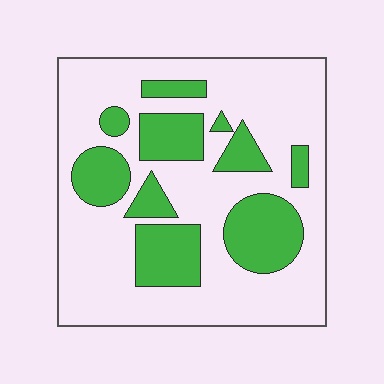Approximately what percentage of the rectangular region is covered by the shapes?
Approximately 30%.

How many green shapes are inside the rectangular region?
10.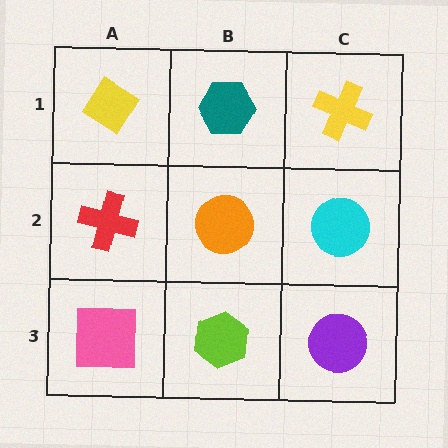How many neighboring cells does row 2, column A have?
3.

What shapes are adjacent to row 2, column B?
A teal hexagon (row 1, column B), a lime hexagon (row 3, column B), a red cross (row 2, column A), a cyan circle (row 2, column C).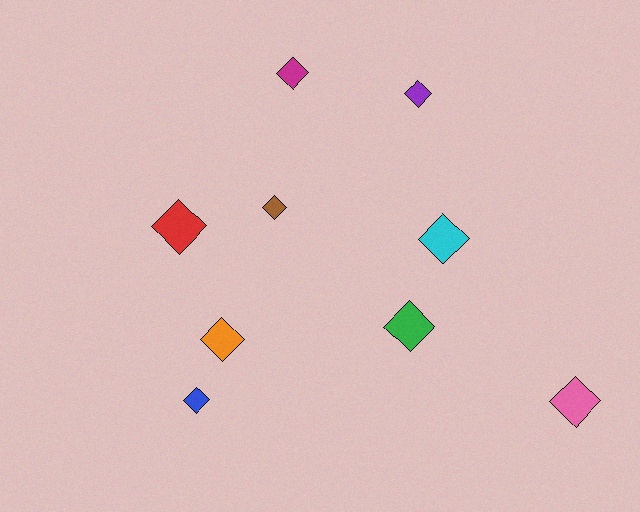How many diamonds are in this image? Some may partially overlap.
There are 9 diamonds.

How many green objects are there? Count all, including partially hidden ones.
There is 1 green object.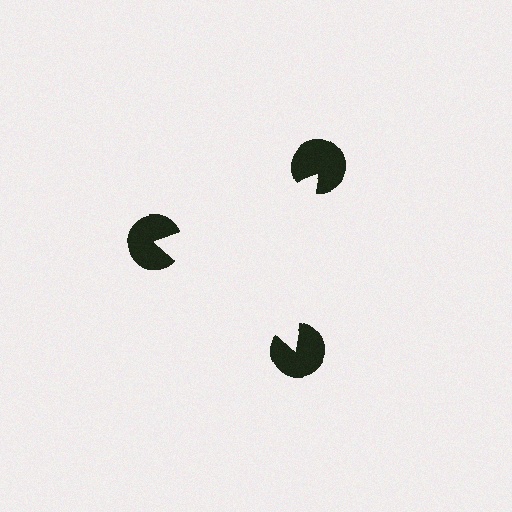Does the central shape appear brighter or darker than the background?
It typically appears slightly brighter than the background, even though no actual brightness change is drawn.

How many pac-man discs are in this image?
There are 3 — one at each vertex of the illusory triangle.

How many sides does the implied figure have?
3 sides.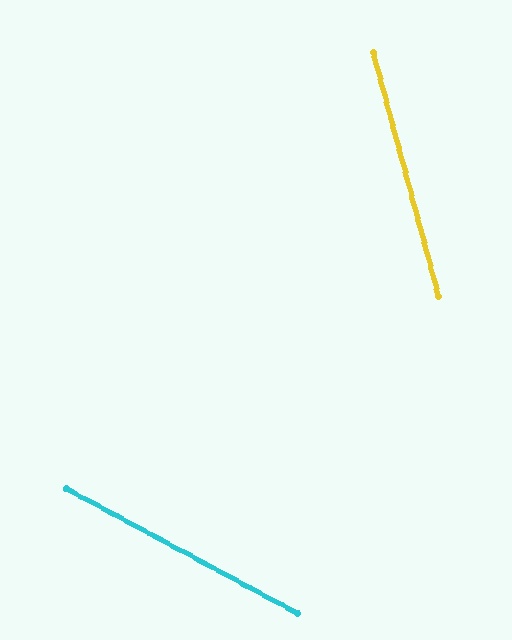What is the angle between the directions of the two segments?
Approximately 47 degrees.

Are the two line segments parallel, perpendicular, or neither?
Neither parallel nor perpendicular — they differ by about 47°.